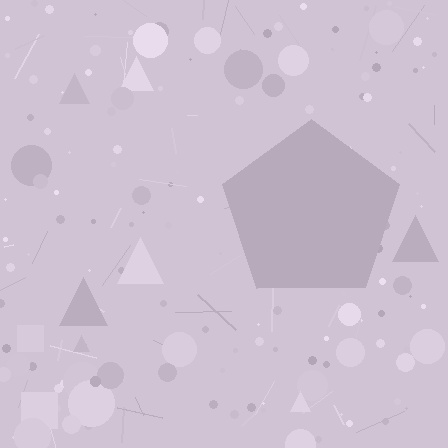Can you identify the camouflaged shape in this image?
The camouflaged shape is a pentagon.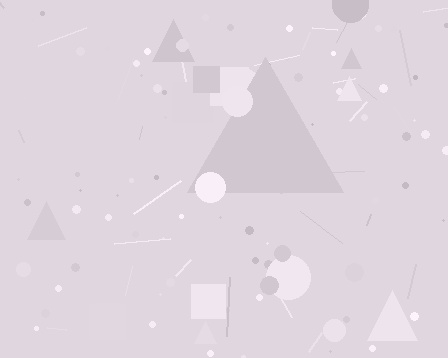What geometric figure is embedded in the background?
A triangle is embedded in the background.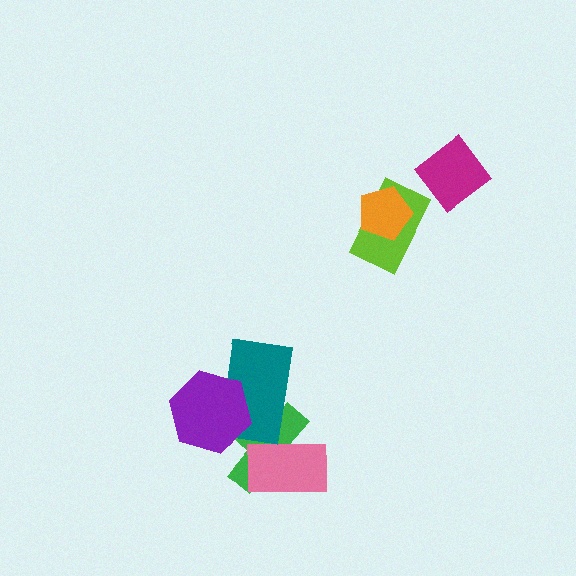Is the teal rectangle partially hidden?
Yes, it is partially covered by another shape.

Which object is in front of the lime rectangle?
The orange pentagon is in front of the lime rectangle.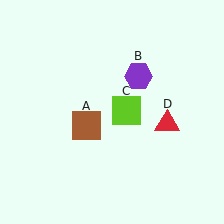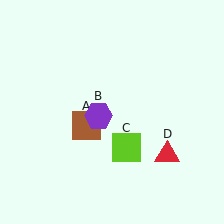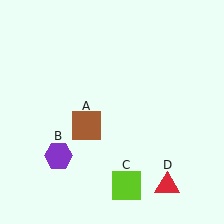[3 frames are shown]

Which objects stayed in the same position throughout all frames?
Brown square (object A) remained stationary.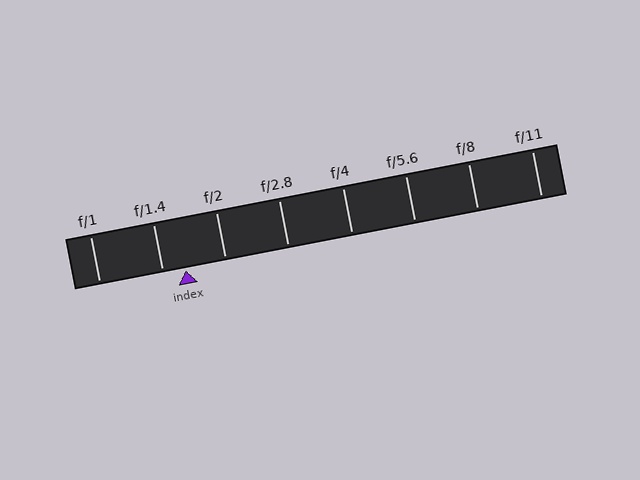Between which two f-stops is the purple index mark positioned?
The index mark is between f/1.4 and f/2.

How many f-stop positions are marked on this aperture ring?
There are 8 f-stop positions marked.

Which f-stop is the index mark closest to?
The index mark is closest to f/1.4.